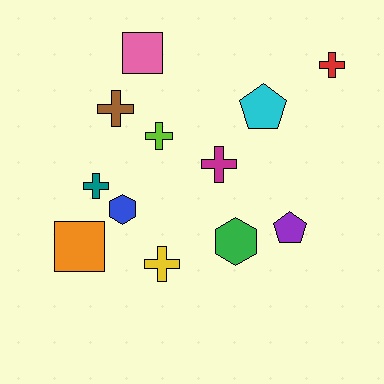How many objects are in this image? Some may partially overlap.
There are 12 objects.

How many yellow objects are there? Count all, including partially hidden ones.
There is 1 yellow object.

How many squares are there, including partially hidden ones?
There are 2 squares.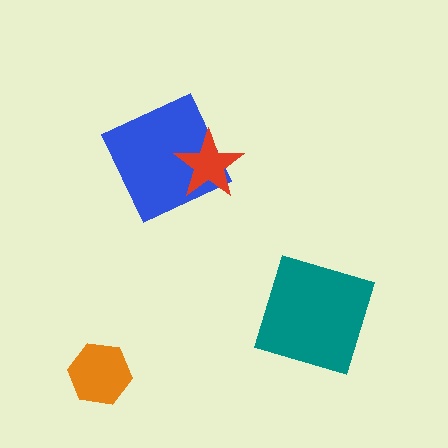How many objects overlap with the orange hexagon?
0 objects overlap with the orange hexagon.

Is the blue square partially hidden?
Yes, it is partially covered by another shape.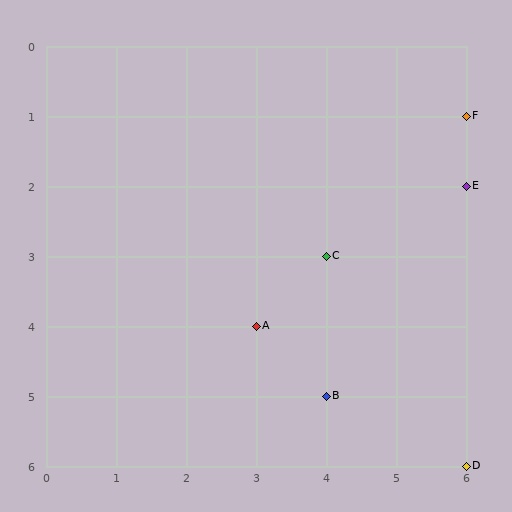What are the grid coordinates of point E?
Point E is at grid coordinates (6, 2).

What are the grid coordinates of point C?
Point C is at grid coordinates (4, 3).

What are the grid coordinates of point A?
Point A is at grid coordinates (3, 4).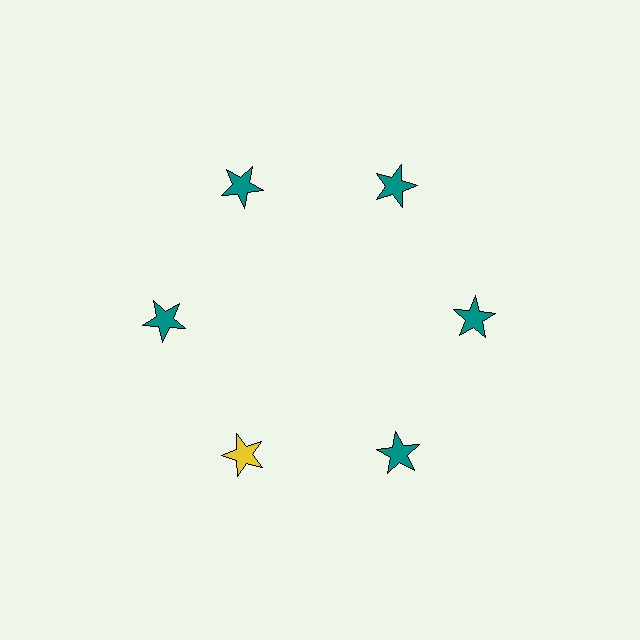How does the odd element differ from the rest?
It has a different color: yellow instead of teal.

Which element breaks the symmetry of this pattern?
The yellow star at roughly the 7 o'clock position breaks the symmetry. All other shapes are teal stars.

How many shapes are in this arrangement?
There are 6 shapes arranged in a ring pattern.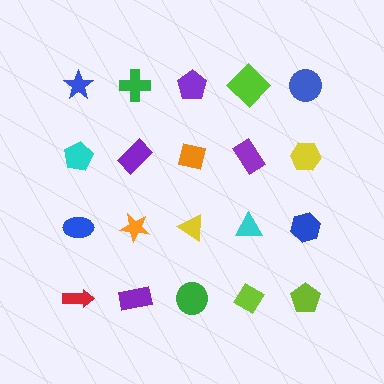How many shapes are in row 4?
5 shapes.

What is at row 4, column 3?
A green circle.